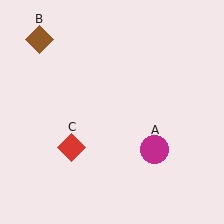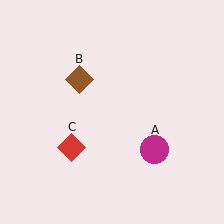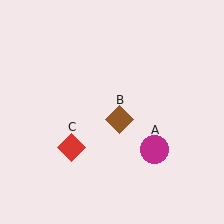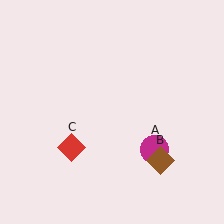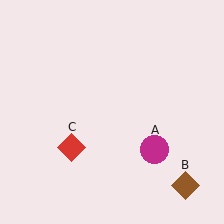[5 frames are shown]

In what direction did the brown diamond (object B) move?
The brown diamond (object B) moved down and to the right.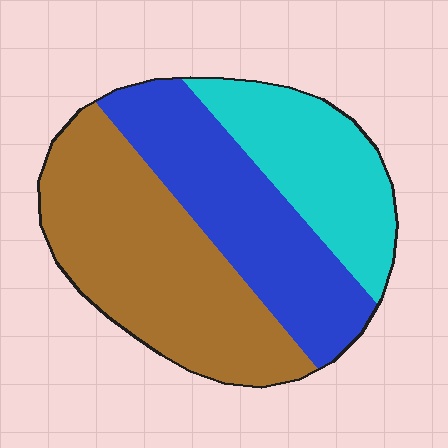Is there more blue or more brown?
Brown.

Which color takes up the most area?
Brown, at roughly 45%.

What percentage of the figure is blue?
Blue takes up about one third (1/3) of the figure.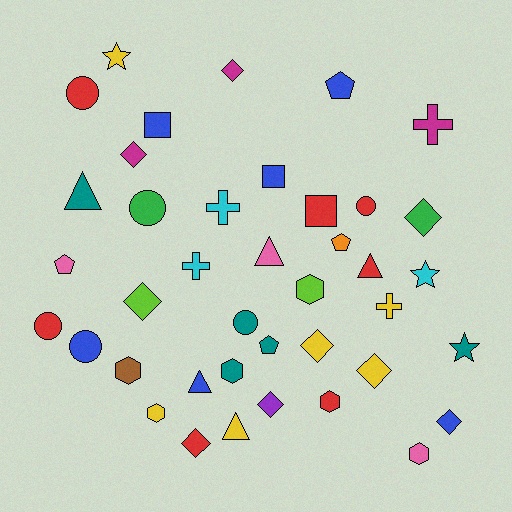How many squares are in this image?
There are 3 squares.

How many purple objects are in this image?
There is 1 purple object.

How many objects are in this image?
There are 40 objects.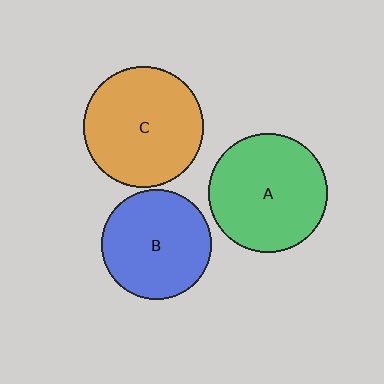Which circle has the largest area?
Circle C (orange).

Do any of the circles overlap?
No, none of the circles overlap.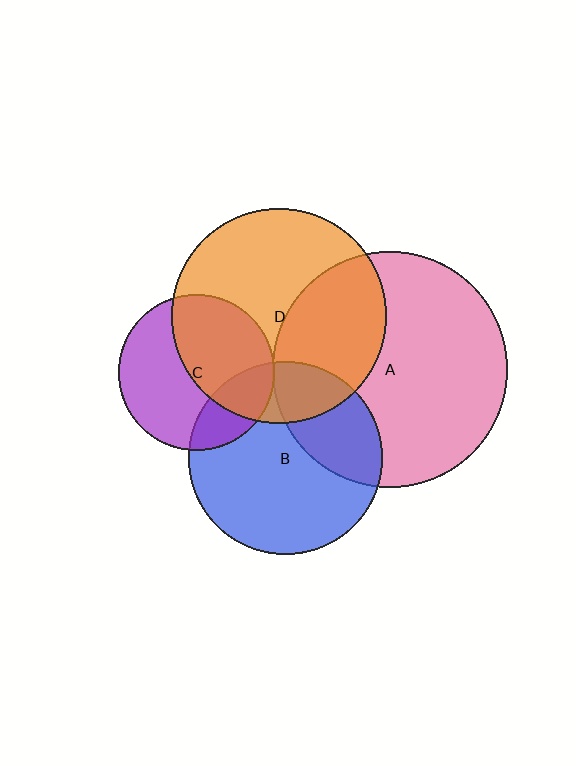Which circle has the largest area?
Circle A (pink).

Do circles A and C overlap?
Yes.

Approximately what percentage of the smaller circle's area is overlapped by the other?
Approximately 5%.